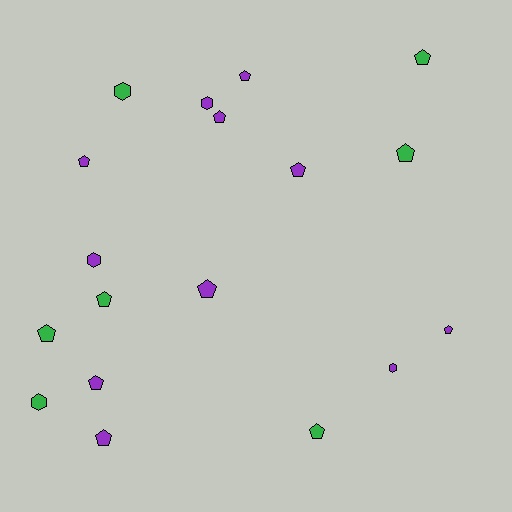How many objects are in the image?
There are 18 objects.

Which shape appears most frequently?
Pentagon, with 13 objects.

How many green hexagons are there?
There are 2 green hexagons.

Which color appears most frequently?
Purple, with 11 objects.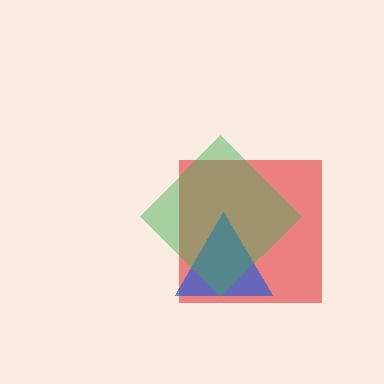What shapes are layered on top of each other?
The layered shapes are: a red square, a blue triangle, a green diamond.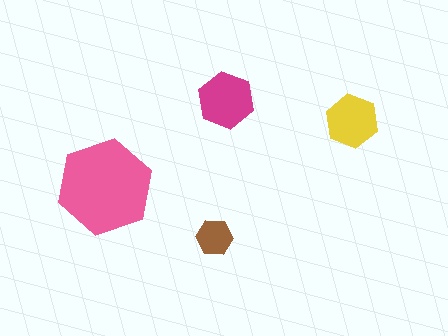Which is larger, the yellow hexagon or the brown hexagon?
The yellow one.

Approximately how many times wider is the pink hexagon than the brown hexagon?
About 2.5 times wider.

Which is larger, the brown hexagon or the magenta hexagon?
The magenta one.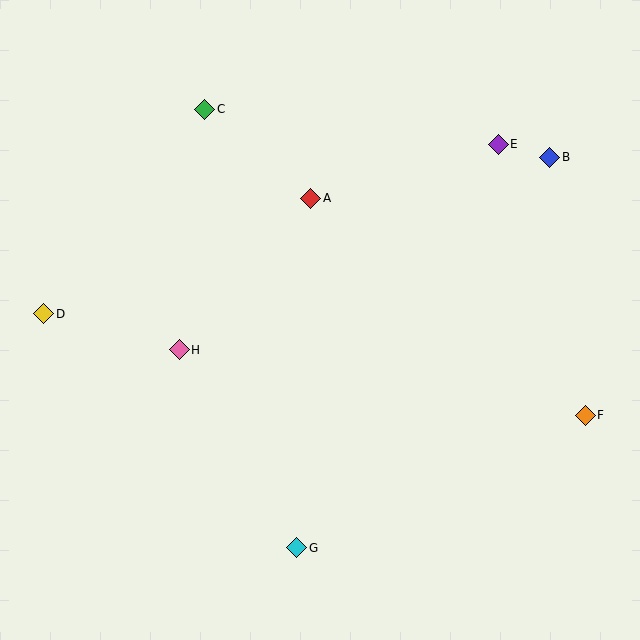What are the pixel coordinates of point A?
Point A is at (311, 198).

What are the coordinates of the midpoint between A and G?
The midpoint between A and G is at (304, 373).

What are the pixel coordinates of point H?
Point H is at (179, 350).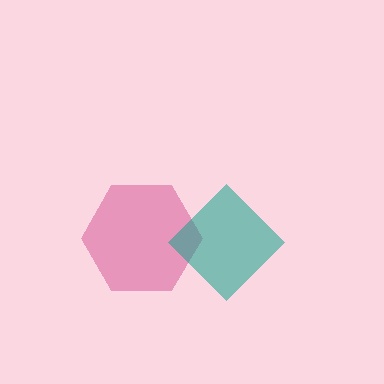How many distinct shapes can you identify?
There are 2 distinct shapes: a pink hexagon, a teal diamond.